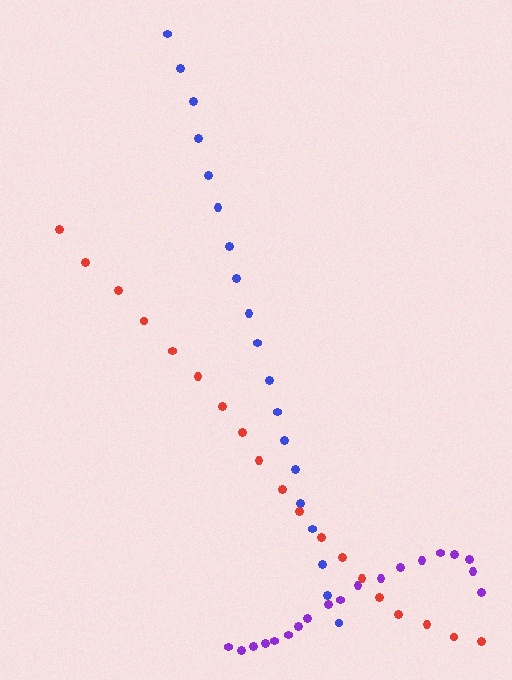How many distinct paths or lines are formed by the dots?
There are 3 distinct paths.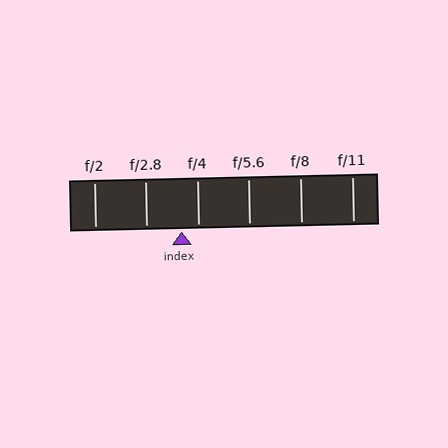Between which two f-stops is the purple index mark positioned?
The index mark is between f/2.8 and f/4.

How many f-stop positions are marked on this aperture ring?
There are 6 f-stop positions marked.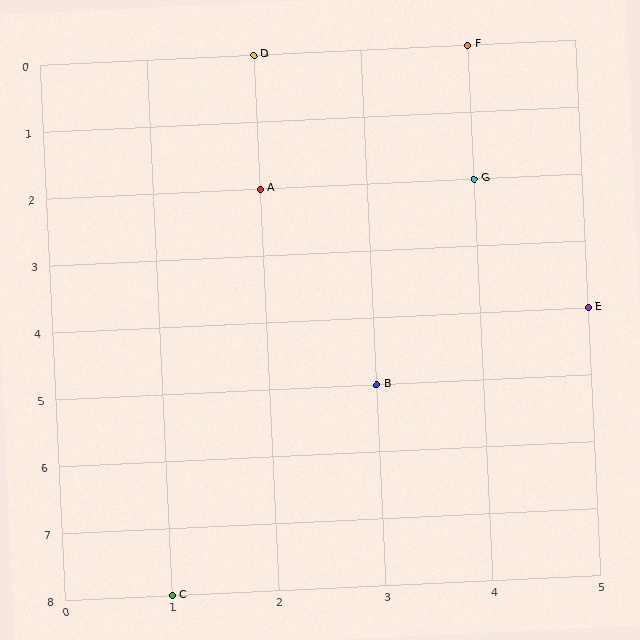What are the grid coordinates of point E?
Point E is at grid coordinates (5, 4).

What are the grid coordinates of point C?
Point C is at grid coordinates (1, 8).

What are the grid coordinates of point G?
Point G is at grid coordinates (4, 2).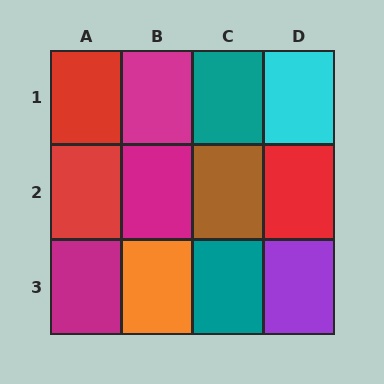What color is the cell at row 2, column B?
Magenta.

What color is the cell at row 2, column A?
Red.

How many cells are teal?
2 cells are teal.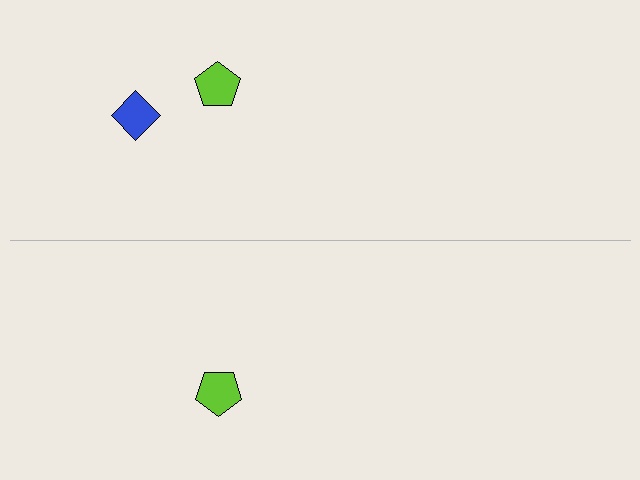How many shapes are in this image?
There are 3 shapes in this image.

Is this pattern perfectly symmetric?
No, the pattern is not perfectly symmetric. A blue diamond is missing from the bottom side.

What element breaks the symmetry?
A blue diamond is missing from the bottom side.